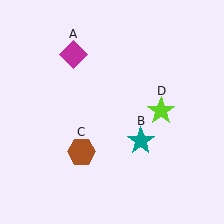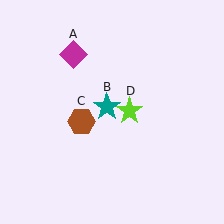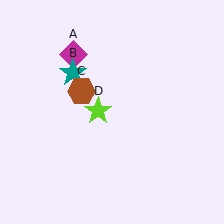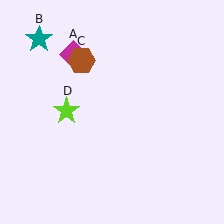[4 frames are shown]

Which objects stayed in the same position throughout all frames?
Magenta diamond (object A) remained stationary.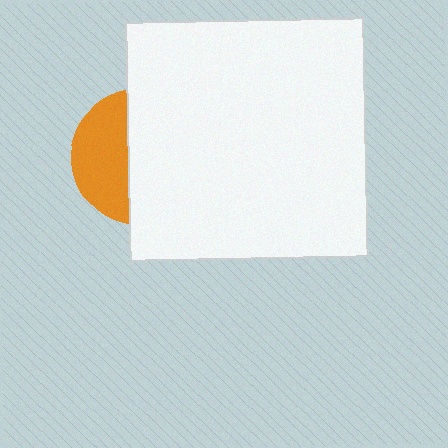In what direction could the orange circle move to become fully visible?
The orange circle could move left. That would shift it out from behind the white square entirely.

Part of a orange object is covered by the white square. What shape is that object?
It is a circle.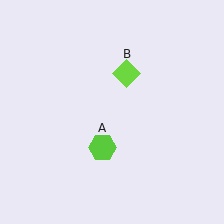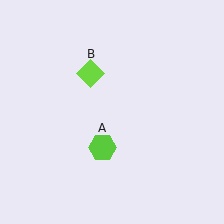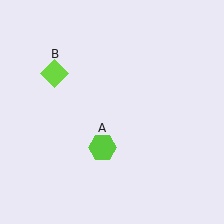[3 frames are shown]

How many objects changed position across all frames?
1 object changed position: lime diamond (object B).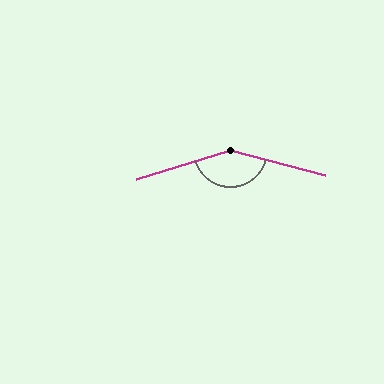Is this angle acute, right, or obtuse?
It is obtuse.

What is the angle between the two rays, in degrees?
Approximately 148 degrees.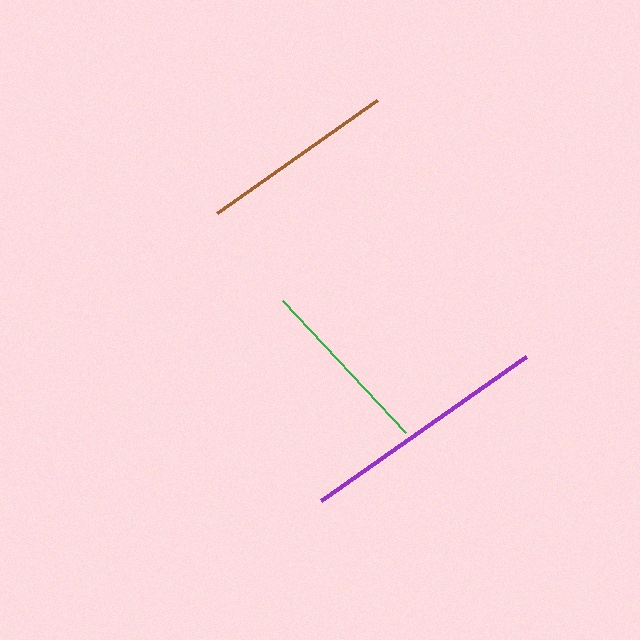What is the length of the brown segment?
The brown segment is approximately 197 pixels long.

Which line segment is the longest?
The purple line is the longest at approximately 250 pixels.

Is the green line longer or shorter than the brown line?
The brown line is longer than the green line.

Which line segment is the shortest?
The green line is the shortest at approximately 180 pixels.